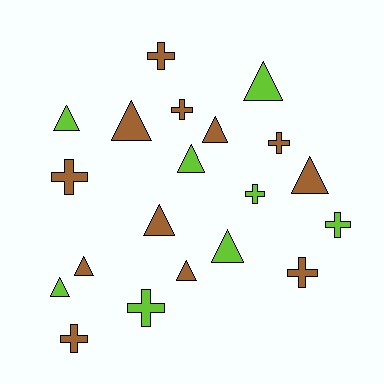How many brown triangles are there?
There are 6 brown triangles.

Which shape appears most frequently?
Triangle, with 11 objects.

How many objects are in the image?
There are 20 objects.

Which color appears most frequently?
Brown, with 12 objects.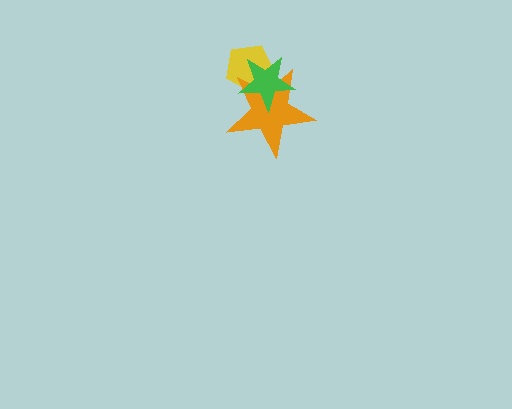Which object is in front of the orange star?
The green star is in front of the orange star.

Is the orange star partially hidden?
Yes, it is partially covered by another shape.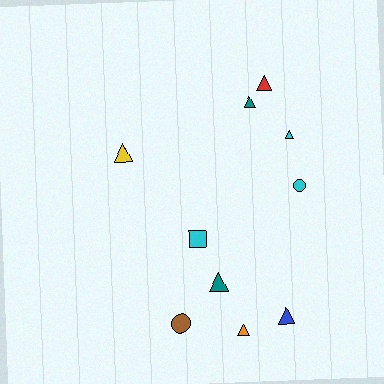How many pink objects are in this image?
There are no pink objects.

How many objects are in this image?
There are 10 objects.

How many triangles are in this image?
There are 7 triangles.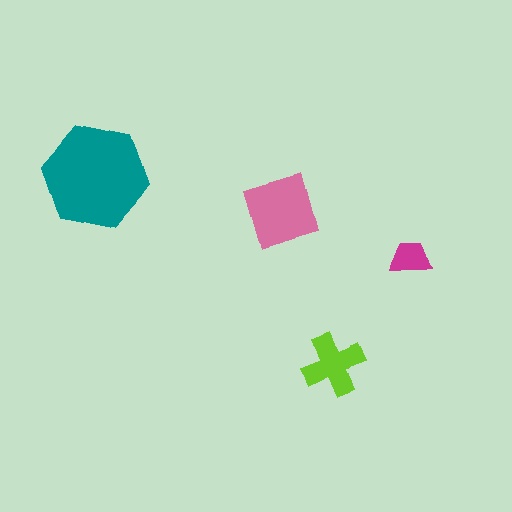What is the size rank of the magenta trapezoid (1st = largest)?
4th.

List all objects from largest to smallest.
The teal hexagon, the pink diamond, the lime cross, the magenta trapezoid.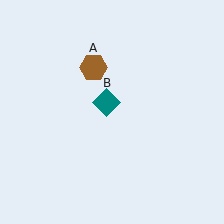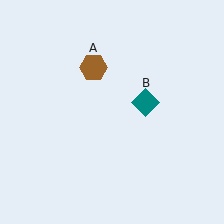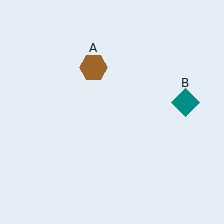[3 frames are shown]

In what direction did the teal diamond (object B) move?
The teal diamond (object B) moved right.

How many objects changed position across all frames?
1 object changed position: teal diamond (object B).